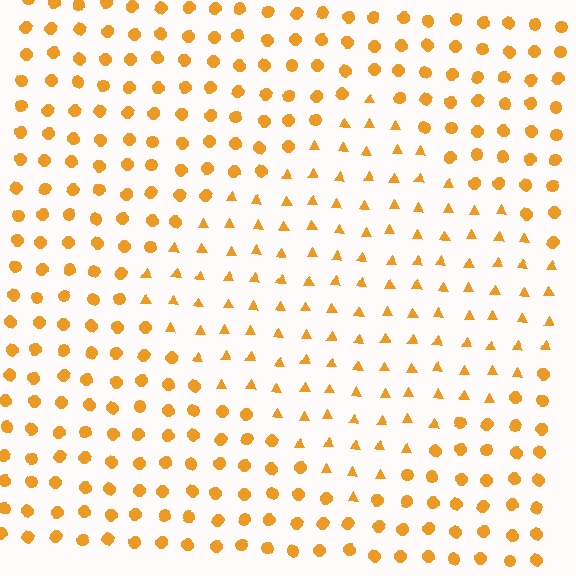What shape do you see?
I see a diamond.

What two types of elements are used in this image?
The image uses triangles inside the diamond region and circles outside it.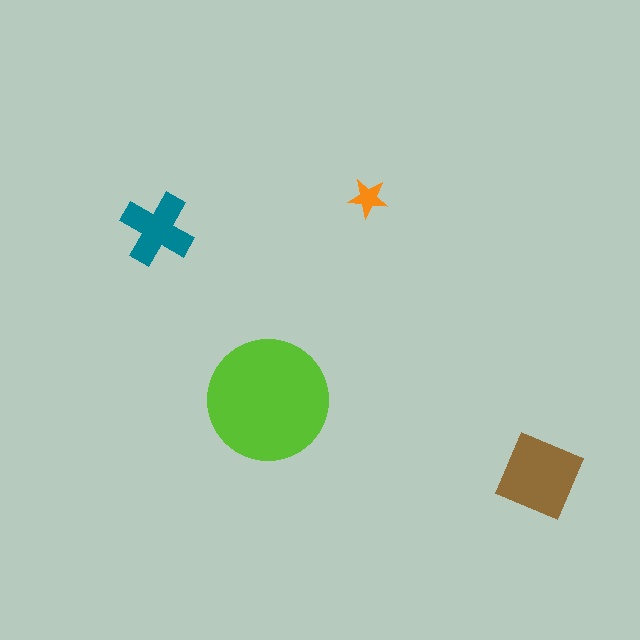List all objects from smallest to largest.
The orange star, the teal cross, the brown square, the lime circle.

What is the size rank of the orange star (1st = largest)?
4th.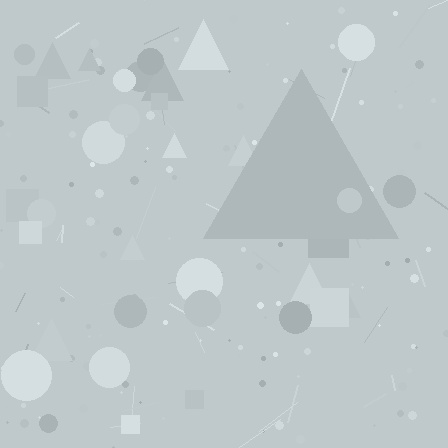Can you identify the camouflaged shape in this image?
The camouflaged shape is a triangle.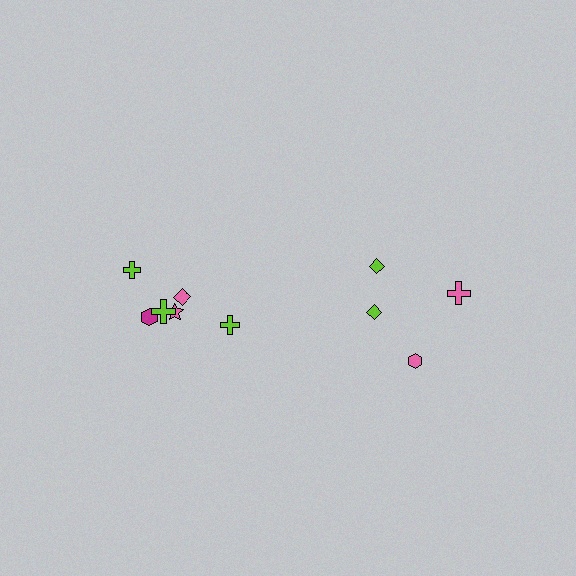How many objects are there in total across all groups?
There are 10 objects.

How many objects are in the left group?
There are 6 objects.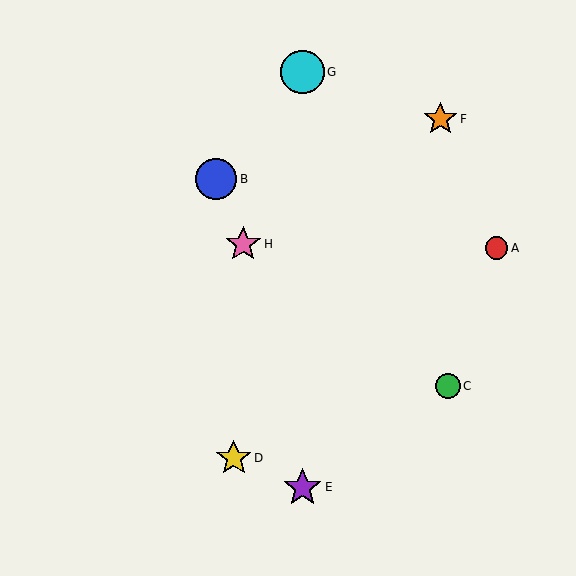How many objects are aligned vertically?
2 objects (E, G) are aligned vertically.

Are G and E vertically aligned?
Yes, both are at x≈302.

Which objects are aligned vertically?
Objects E, G are aligned vertically.